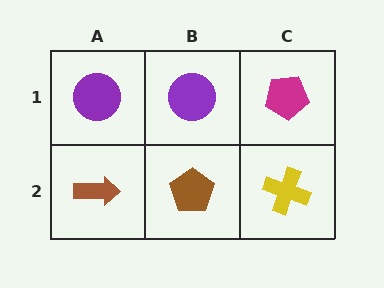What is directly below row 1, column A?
A brown arrow.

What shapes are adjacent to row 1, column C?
A yellow cross (row 2, column C), a purple circle (row 1, column B).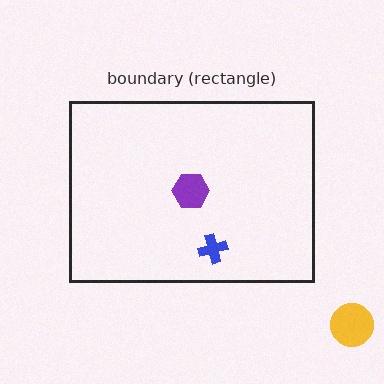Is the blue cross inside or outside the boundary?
Inside.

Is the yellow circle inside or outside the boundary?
Outside.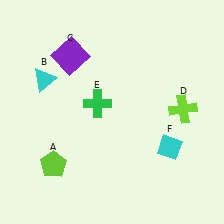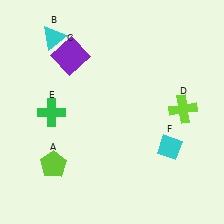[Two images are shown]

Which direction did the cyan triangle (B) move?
The cyan triangle (B) moved up.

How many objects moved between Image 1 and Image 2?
2 objects moved between the two images.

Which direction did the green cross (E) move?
The green cross (E) moved left.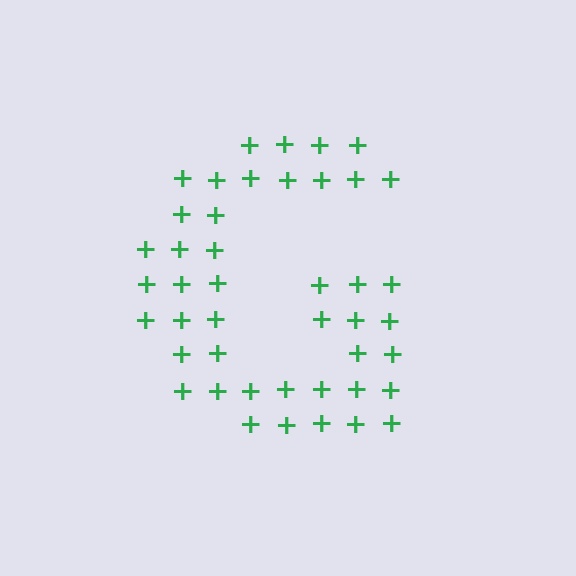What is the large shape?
The large shape is the letter G.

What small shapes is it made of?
It is made of small plus signs.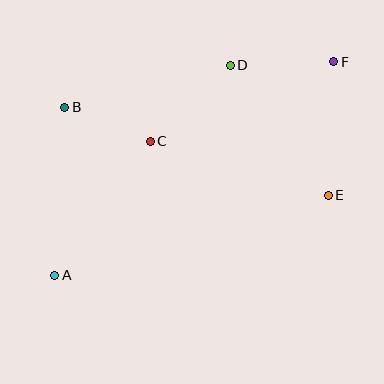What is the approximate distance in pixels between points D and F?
The distance between D and F is approximately 104 pixels.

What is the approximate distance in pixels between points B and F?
The distance between B and F is approximately 273 pixels.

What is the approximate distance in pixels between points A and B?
The distance between A and B is approximately 169 pixels.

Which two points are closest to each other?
Points B and C are closest to each other.